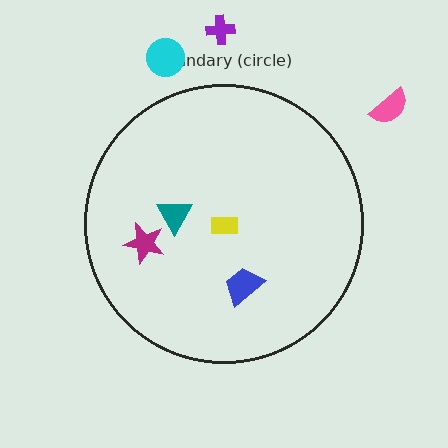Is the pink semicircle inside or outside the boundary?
Outside.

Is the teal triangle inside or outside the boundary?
Inside.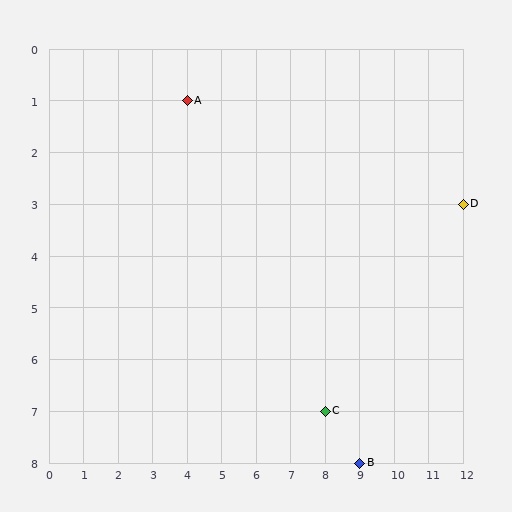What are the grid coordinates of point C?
Point C is at grid coordinates (8, 7).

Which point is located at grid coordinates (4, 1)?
Point A is at (4, 1).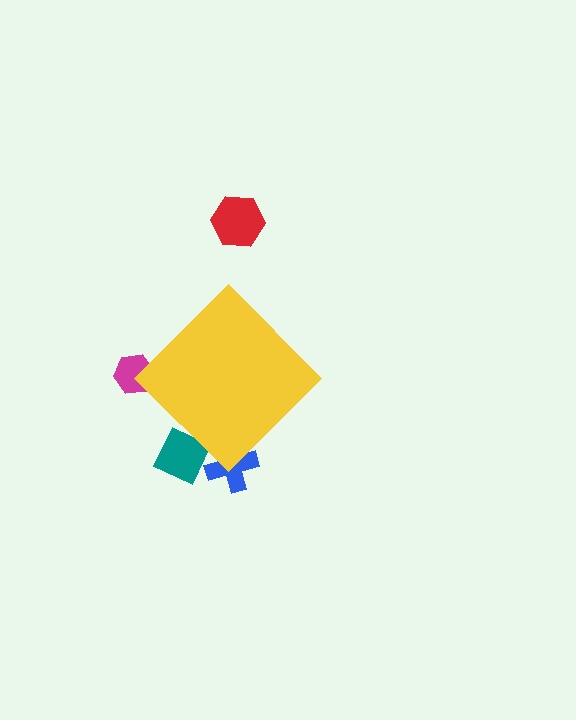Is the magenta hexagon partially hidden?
Yes, the magenta hexagon is partially hidden behind the yellow diamond.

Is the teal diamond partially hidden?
Yes, the teal diamond is partially hidden behind the yellow diamond.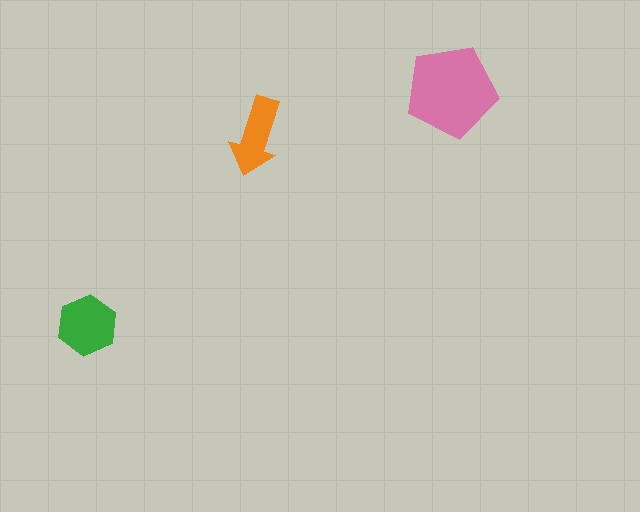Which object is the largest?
The pink pentagon.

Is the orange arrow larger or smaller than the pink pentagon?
Smaller.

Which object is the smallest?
The orange arrow.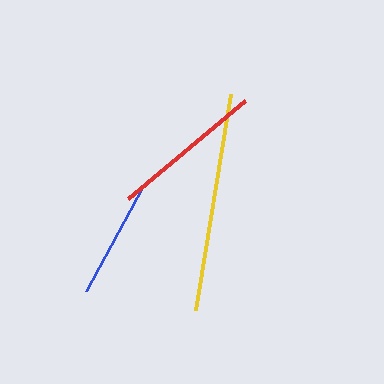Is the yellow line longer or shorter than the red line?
The yellow line is longer than the red line.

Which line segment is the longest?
The yellow line is the longest at approximately 219 pixels.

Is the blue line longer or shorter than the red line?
The red line is longer than the blue line.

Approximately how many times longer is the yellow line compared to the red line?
The yellow line is approximately 1.4 times the length of the red line.